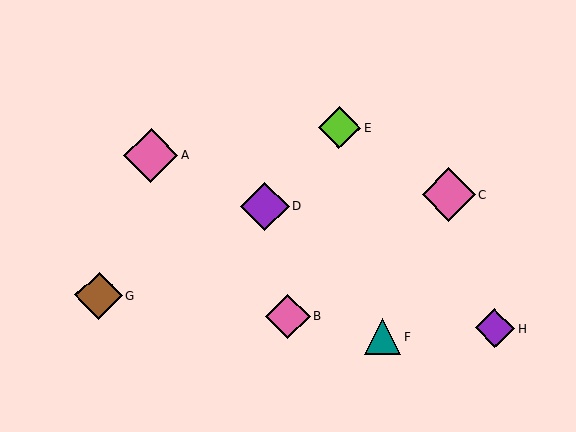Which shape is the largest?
The pink diamond (labeled A) is the largest.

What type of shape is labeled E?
Shape E is a lime diamond.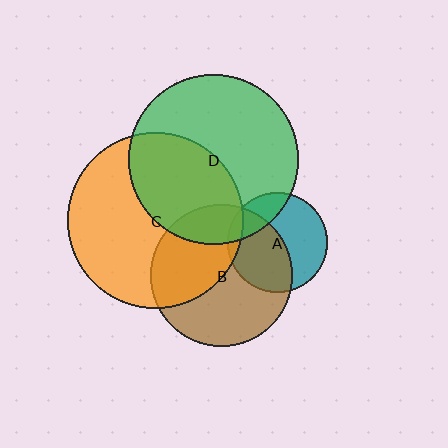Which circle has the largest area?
Circle C (orange).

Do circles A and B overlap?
Yes.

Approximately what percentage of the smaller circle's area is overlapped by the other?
Approximately 50%.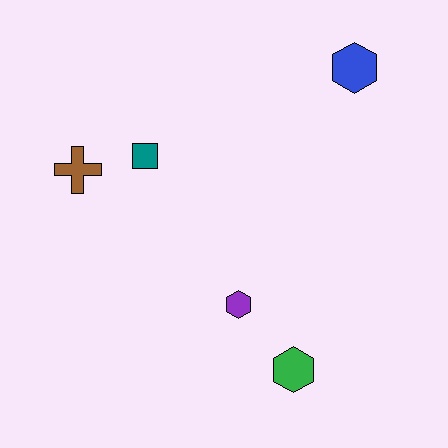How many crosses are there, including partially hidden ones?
There is 1 cross.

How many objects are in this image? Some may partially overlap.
There are 5 objects.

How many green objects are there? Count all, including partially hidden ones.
There is 1 green object.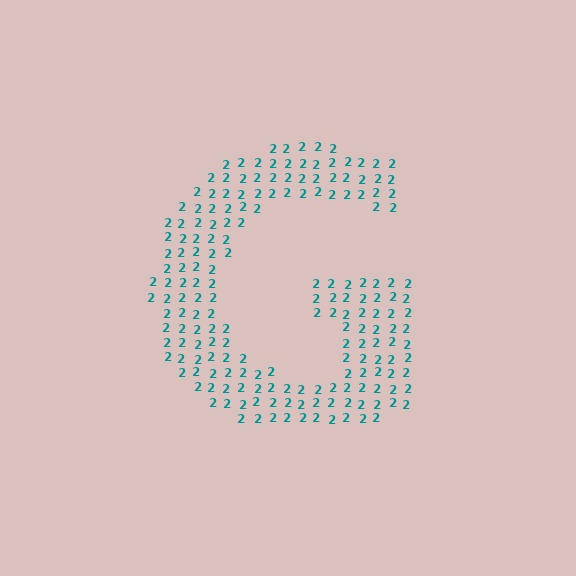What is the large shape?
The large shape is the letter G.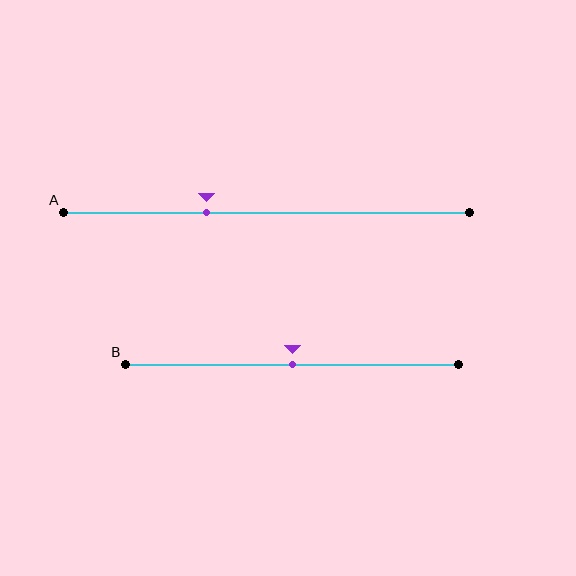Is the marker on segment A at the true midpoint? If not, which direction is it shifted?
No, the marker on segment A is shifted to the left by about 15% of the segment length.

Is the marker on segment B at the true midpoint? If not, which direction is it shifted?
Yes, the marker on segment B is at the true midpoint.